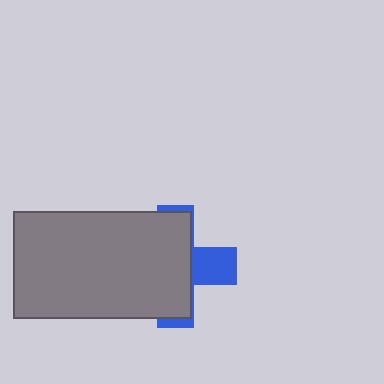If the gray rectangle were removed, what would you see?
You would see the complete blue cross.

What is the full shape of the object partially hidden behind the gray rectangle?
The partially hidden object is a blue cross.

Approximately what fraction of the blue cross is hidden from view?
Roughly 69% of the blue cross is hidden behind the gray rectangle.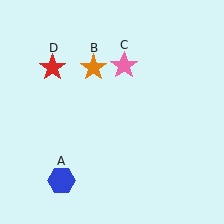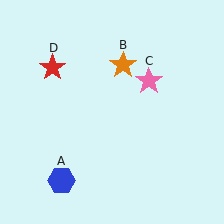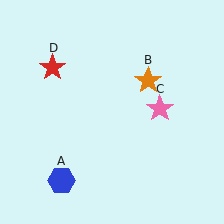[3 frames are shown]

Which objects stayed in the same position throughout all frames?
Blue hexagon (object A) and red star (object D) remained stationary.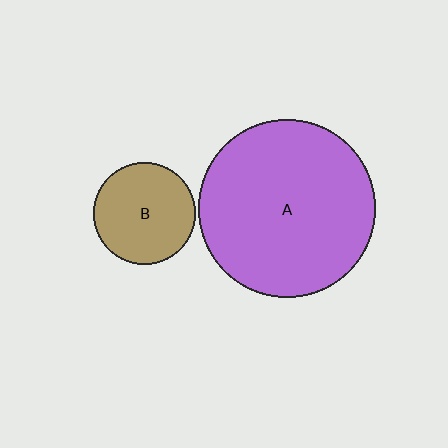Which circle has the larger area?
Circle A (purple).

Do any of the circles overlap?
No, none of the circles overlap.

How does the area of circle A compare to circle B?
Approximately 3.0 times.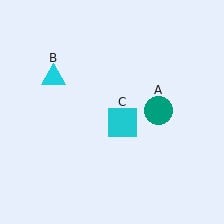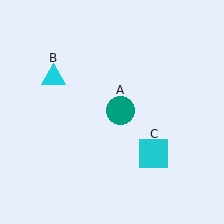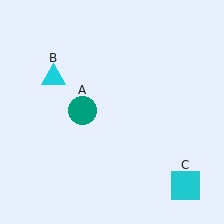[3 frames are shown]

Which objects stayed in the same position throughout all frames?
Cyan triangle (object B) remained stationary.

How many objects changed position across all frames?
2 objects changed position: teal circle (object A), cyan square (object C).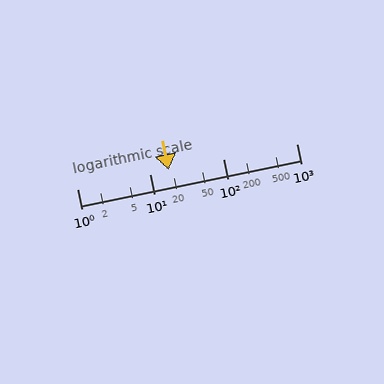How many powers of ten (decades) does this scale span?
The scale spans 3 decades, from 1 to 1000.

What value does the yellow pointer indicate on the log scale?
The pointer indicates approximately 18.